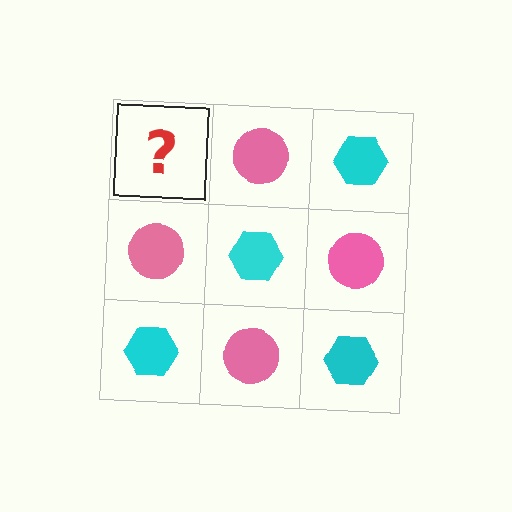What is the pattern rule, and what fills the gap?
The rule is that it alternates cyan hexagon and pink circle in a checkerboard pattern. The gap should be filled with a cyan hexagon.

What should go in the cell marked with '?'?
The missing cell should contain a cyan hexagon.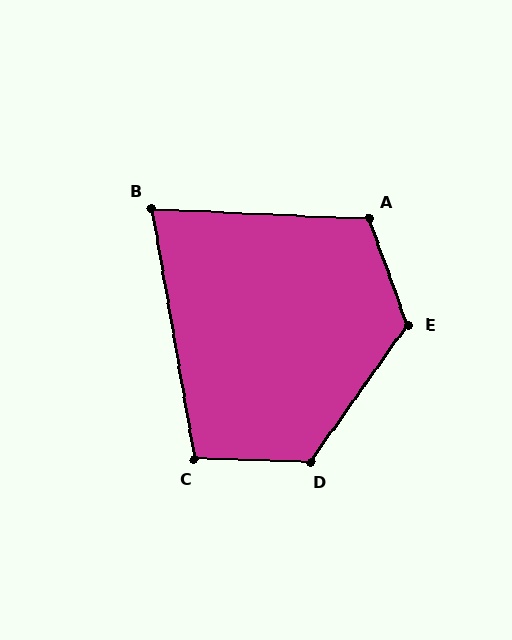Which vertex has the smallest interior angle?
B, at approximately 78 degrees.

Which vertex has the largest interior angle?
E, at approximately 125 degrees.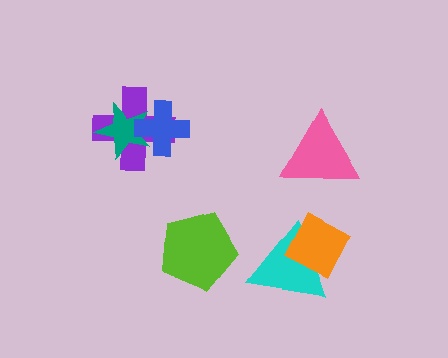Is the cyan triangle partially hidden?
Yes, it is partially covered by another shape.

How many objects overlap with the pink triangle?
0 objects overlap with the pink triangle.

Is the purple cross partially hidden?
Yes, it is partially covered by another shape.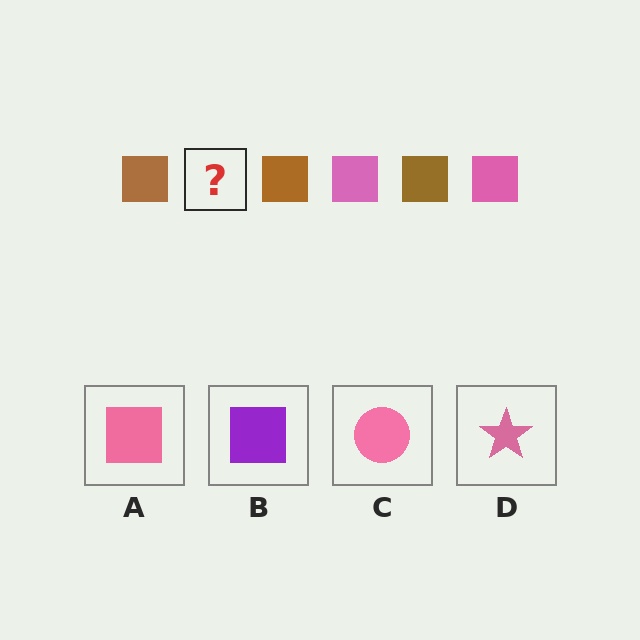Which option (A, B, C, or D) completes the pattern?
A.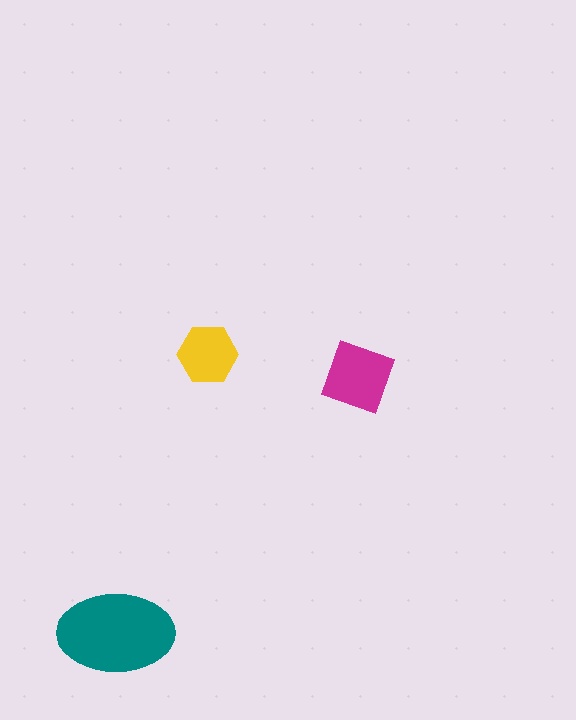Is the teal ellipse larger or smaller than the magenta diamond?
Larger.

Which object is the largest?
The teal ellipse.